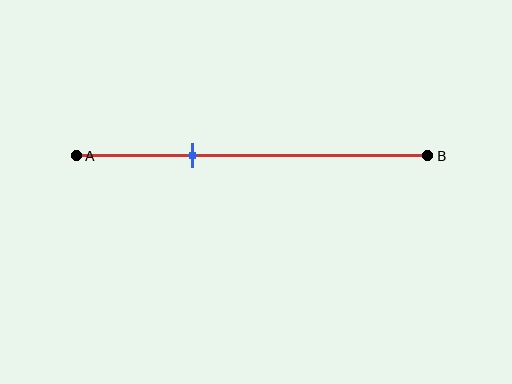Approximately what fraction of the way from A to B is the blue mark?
The blue mark is approximately 35% of the way from A to B.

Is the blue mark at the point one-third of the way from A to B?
Yes, the mark is approximately at the one-third point.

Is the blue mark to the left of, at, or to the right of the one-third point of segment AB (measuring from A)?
The blue mark is approximately at the one-third point of segment AB.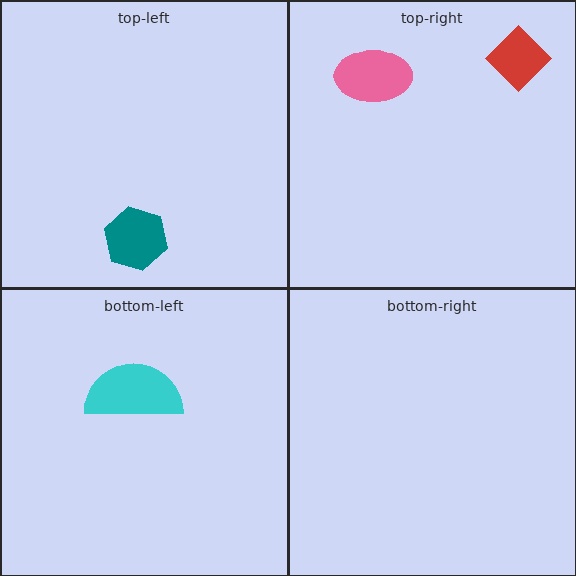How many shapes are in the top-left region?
1.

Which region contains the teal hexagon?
The top-left region.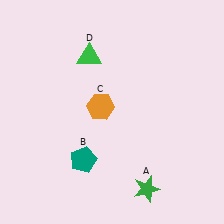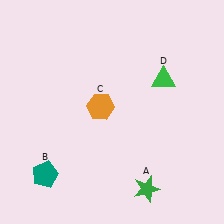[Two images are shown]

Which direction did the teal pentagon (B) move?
The teal pentagon (B) moved left.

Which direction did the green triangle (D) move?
The green triangle (D) moved right.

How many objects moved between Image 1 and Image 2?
2 objects moved between the two images.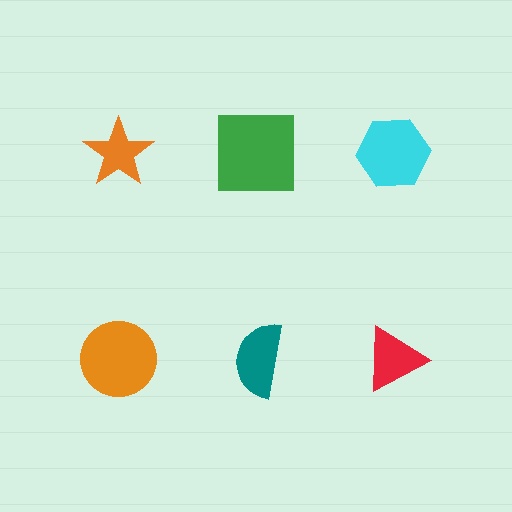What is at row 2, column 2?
A teal semicircle.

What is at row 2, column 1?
An orange circle.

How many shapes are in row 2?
3 shapes.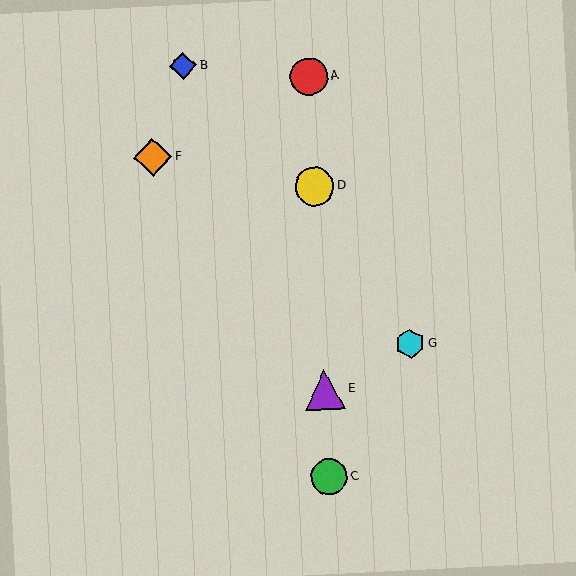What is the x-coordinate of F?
Object F is at x≈153.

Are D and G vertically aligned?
No, D is at x≈315 and G is at x≈410.